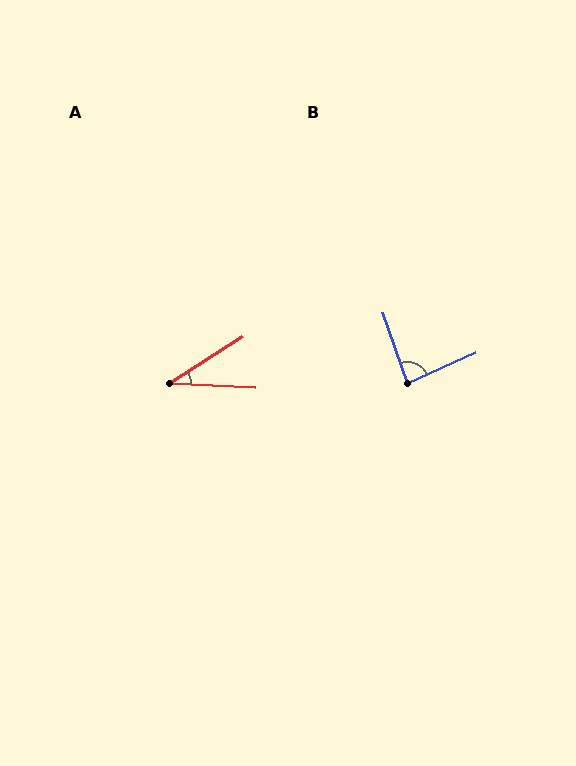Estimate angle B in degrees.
Approximately 85 degrees.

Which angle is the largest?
B, at approximately 85 degrees.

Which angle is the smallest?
A, at approximately 35 degrees.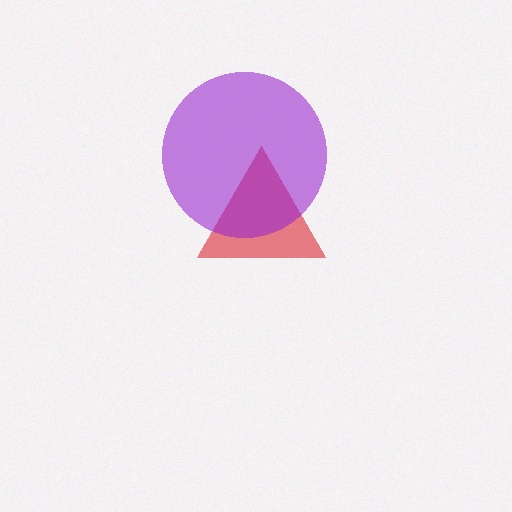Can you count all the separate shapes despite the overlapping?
Yes, there are 2 separate shapes.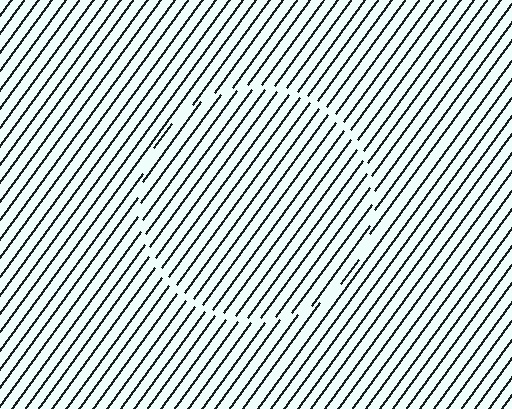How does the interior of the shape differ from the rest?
The interior of the shape contains the same grating, shifted by half a period — the contour is defined by the phase discontinuity where line-ends from the inner and outer gratings abut.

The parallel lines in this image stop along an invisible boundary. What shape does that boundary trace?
An illusory circle. The interior of the shape contains the same grating, shifted by half a period — the contour is defined by the phase discontinuity where line-ends from the inner and outer gratings abut.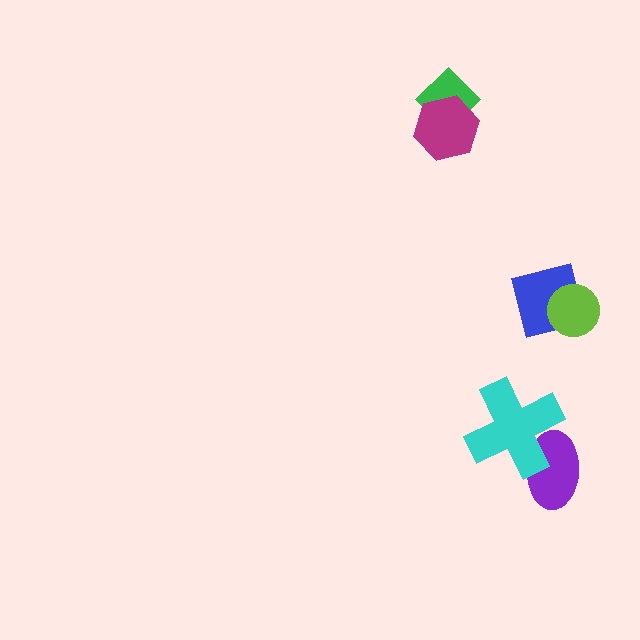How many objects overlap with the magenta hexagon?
1 object overlaps with the magenta hexagon.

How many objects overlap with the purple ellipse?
1 object overlaps with the purple ellipse.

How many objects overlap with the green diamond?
1 object overlaps with the green diamond.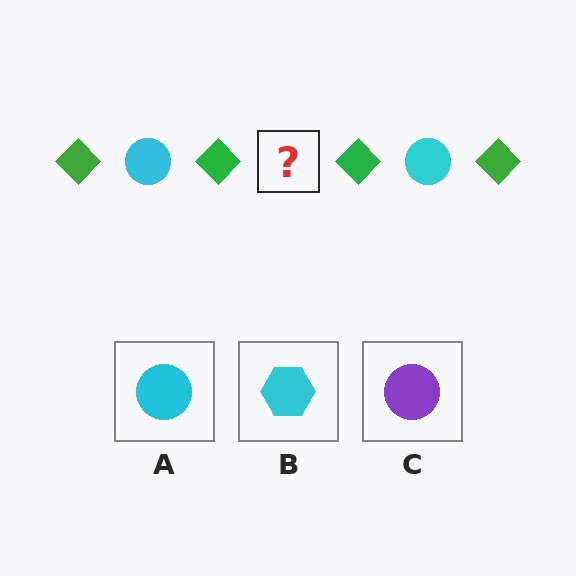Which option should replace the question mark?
Option A.